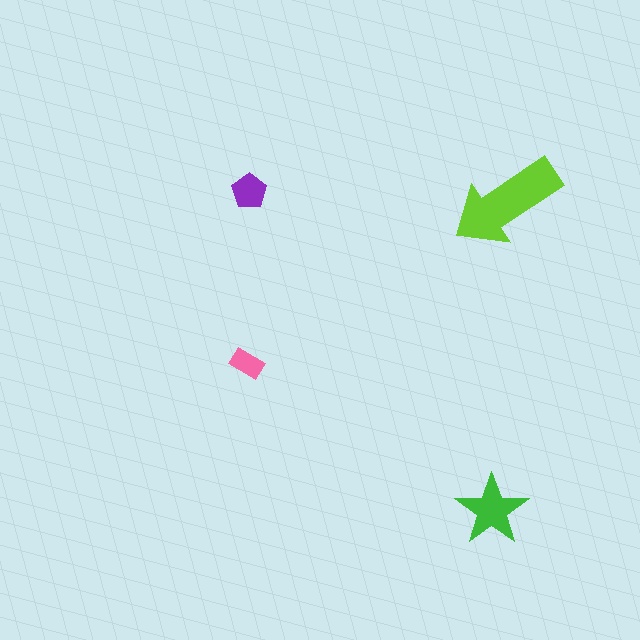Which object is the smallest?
The pink rectangle.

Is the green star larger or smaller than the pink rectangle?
Larger.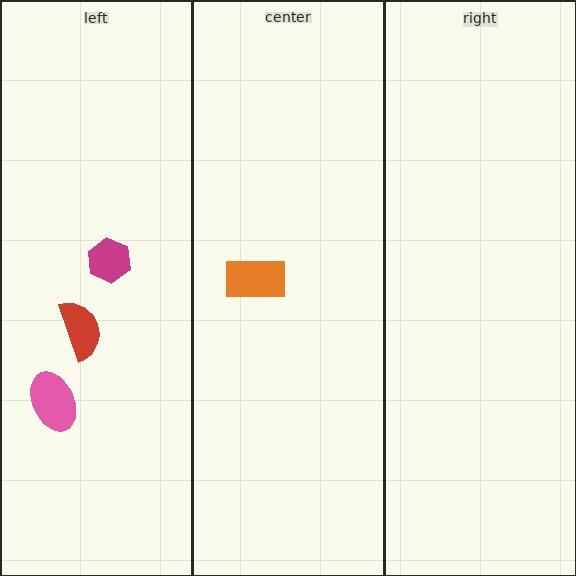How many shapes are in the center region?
1.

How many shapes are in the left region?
3.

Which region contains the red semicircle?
The left region.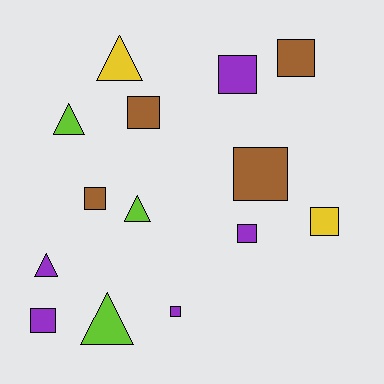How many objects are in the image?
There are 14 objects.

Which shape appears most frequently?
Square, with 9 objects.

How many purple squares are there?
There are 4 purple squares.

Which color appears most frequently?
Purple, with 5 objects.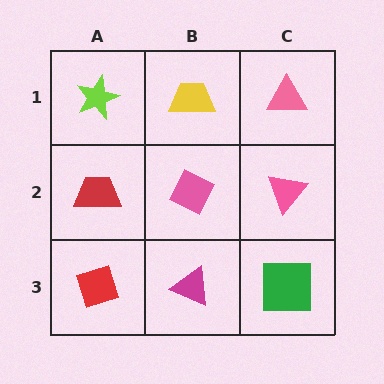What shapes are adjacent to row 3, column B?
A pink diamond (row 2, column B), a red diamond (row 3, column A), a green square (row 3, column C).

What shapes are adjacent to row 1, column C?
A pink triangle (row 2, column C), a yellow trapezoid (row 1, column B).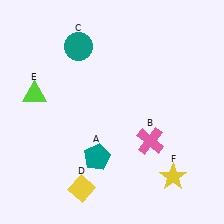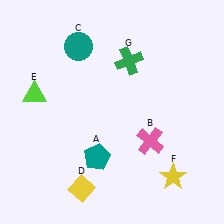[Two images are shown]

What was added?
A green cross (G) was added in Image 2.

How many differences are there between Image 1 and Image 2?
There is 1 difference between the two images.